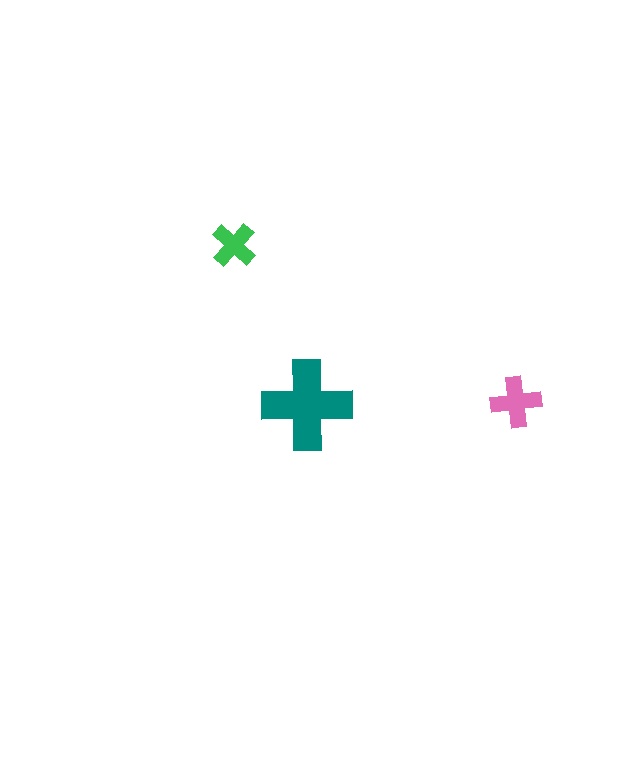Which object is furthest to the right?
The pink cross is rightmost.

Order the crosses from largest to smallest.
the teal one, the pink one, the green one.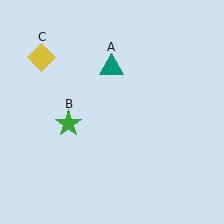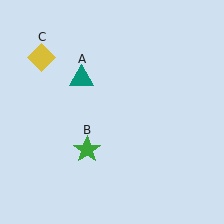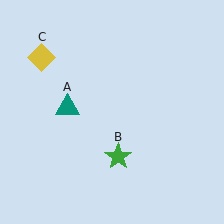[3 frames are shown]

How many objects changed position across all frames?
2 objects changed position: teal triangle (object A), green star (object B).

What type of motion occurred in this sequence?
The teal triangle (object A), green star (object B) rotated counterclockwise around the center of the scene.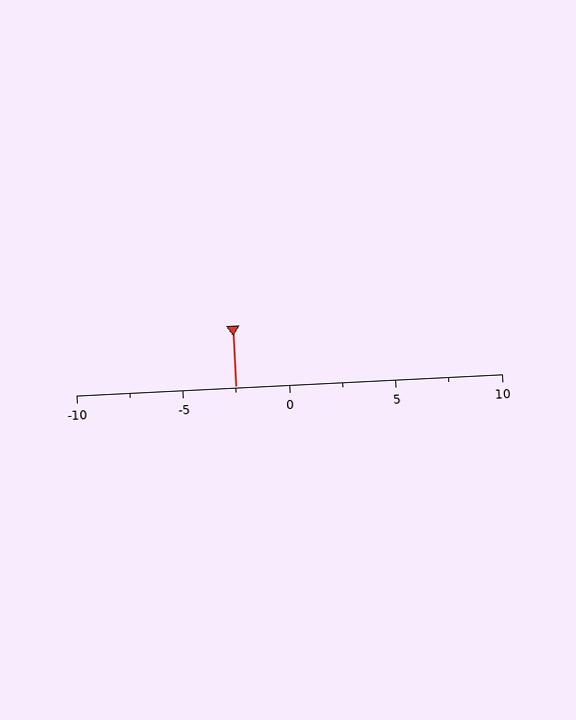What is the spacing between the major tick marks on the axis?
The major ticks are spaced 5 apart.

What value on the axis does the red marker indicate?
The marker indicates approximately -2.5.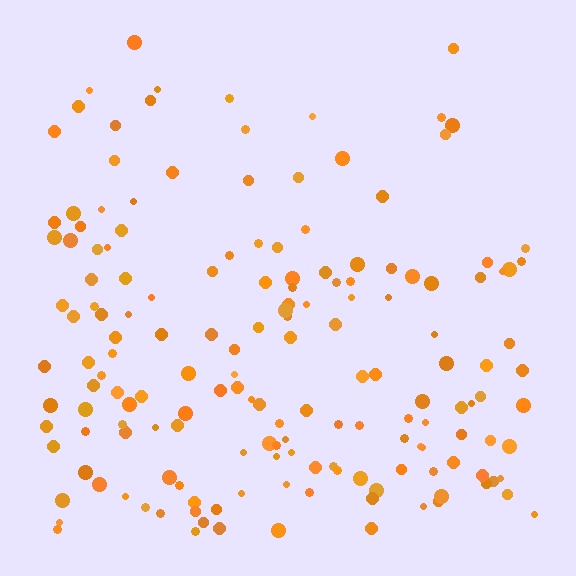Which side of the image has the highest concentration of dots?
The bottom.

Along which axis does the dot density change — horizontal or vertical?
Vertical.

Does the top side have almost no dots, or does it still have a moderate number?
Still a moderate number, just noticeably fewer than the bottom.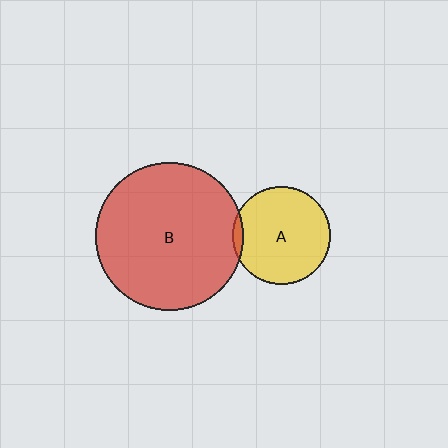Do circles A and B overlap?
Yes.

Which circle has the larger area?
Circle B (red).